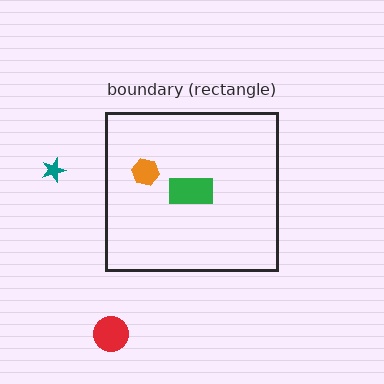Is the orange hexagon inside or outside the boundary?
Inside.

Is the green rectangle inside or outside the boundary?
Inside.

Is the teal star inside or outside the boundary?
Outside.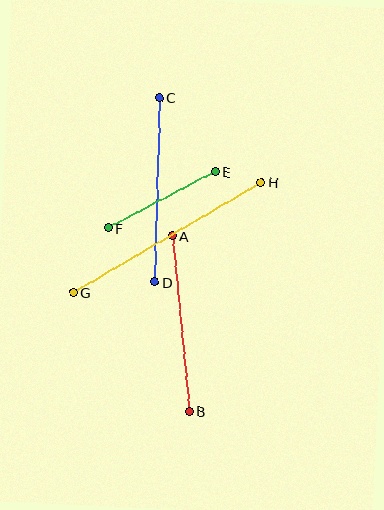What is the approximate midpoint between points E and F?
The midpoint is at approximately (162, 200) pixels.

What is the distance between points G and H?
The distance is approximately 218 pixels.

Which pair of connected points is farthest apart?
Points G and H are farthest apart.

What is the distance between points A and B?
The distance is approximately 176 pixels.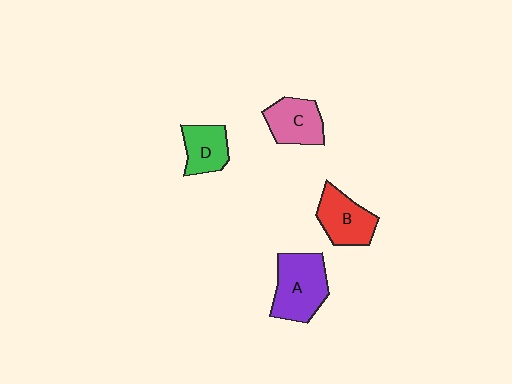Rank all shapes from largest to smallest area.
From largest to smallest: A (purple), B (red), C (pink), D (green).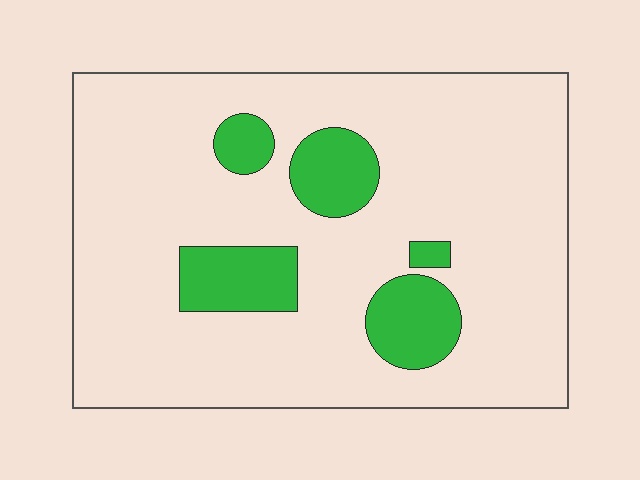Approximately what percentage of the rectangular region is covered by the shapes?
Approximately 15%.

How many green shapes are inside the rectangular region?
5.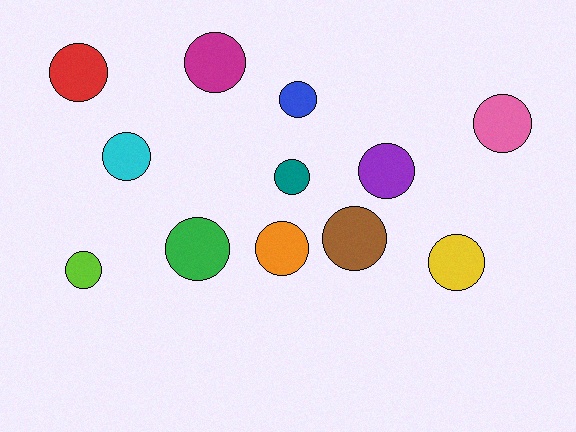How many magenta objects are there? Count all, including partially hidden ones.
There is 1 magenta object.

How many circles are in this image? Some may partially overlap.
There are 12 circles.